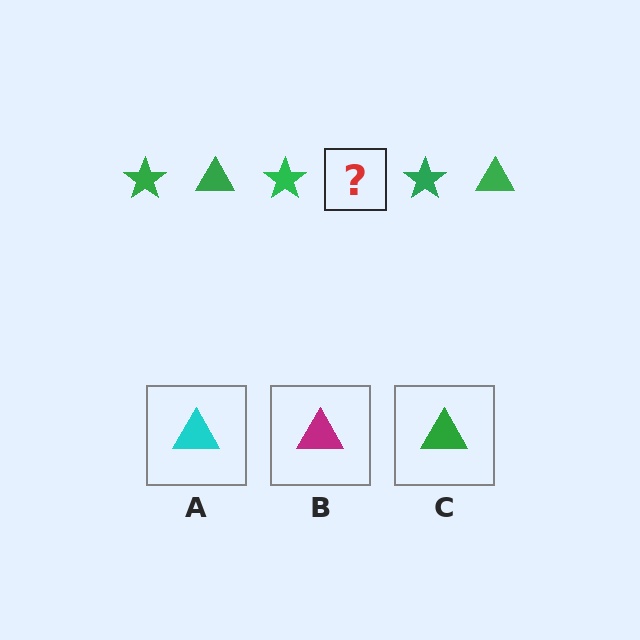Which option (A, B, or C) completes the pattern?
C.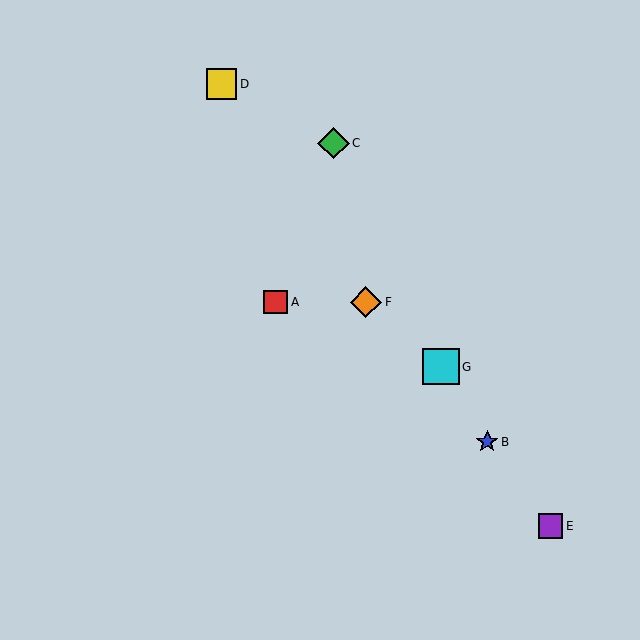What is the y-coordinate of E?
Object E is at y≈526.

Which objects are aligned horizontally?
Objects A, F are aligned horizontally.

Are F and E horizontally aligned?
No, F is at y≈302 and E is at y≈526.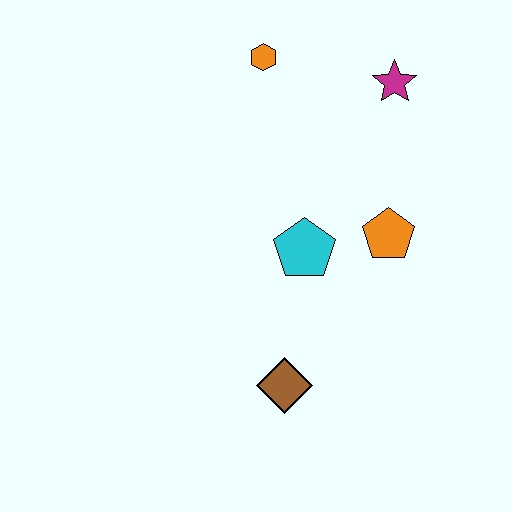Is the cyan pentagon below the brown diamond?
No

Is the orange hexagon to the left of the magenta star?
Yes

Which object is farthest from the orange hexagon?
The brown diamond is farthest from the orange hexagon.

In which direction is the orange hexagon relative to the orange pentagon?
The orange hexagon is above the orange pentagon.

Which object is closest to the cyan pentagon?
The orange pentagon is closest to the cyan pentagon.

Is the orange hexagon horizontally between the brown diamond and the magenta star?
No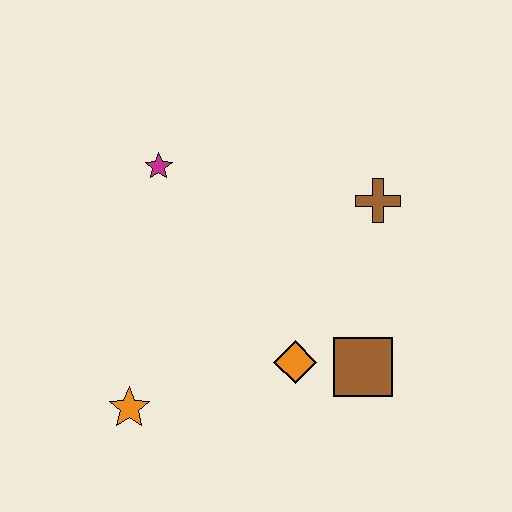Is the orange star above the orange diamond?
No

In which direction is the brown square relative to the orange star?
The brown square is to the right of the orange star.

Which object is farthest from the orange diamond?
The magenta star is farthest from the orange diamond.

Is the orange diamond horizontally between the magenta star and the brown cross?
Yes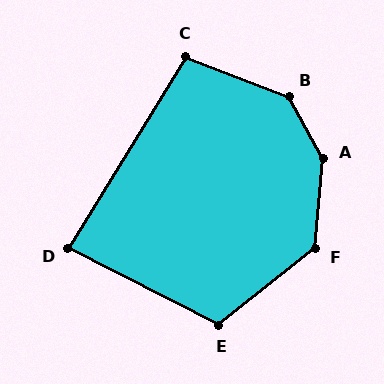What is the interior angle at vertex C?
Approximately 100 degrees (obtuse).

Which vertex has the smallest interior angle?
D, at approximately 86 degrees.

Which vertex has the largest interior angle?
A, at approximately 145 degrees.